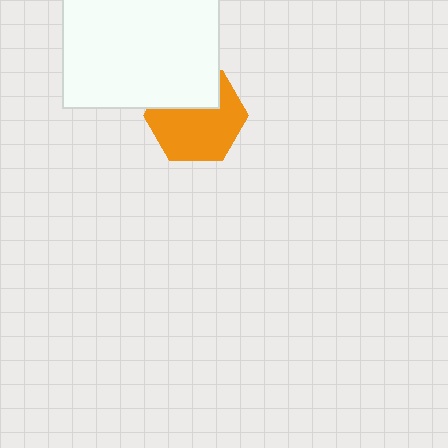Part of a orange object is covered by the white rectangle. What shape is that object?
It is a hexagon.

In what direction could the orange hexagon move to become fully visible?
The orange hexagon could move down. That would shift it out from behind the white rectangle entirely.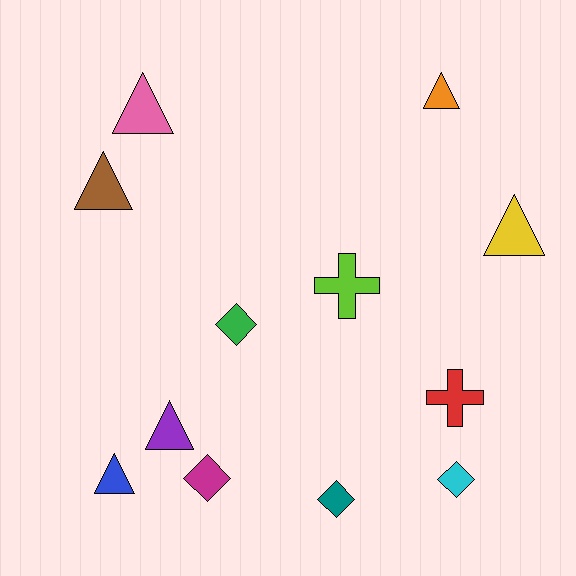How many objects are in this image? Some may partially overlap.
There are 12 objects.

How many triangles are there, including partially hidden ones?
There are 6 triangles.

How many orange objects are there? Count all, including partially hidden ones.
There is 1 orange object.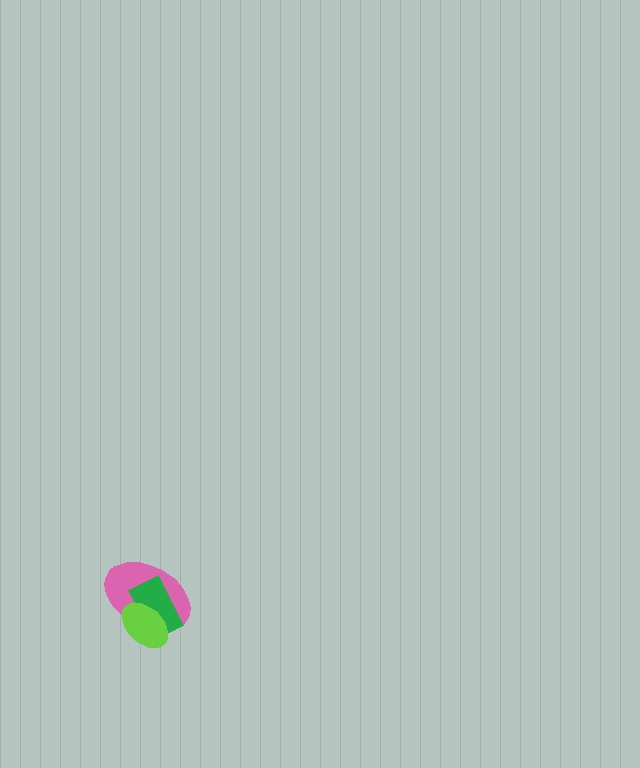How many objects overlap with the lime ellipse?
2 objects overlap with the lime ellipse.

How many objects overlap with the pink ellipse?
2 objects overlap with the pink ellipse.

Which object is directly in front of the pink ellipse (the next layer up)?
The green rectangle is directly in front of the pink ellipse.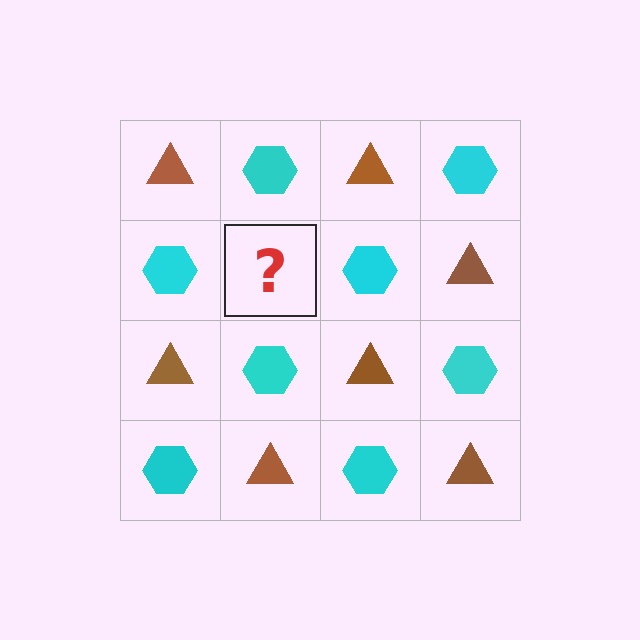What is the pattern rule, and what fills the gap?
The rule is that it alternates brown triangle and cyan hexagon in a checkerboard pattern. The gap should be filled with a brown triangle.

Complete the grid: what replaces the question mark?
The question mark should be replaced with a brown triangle.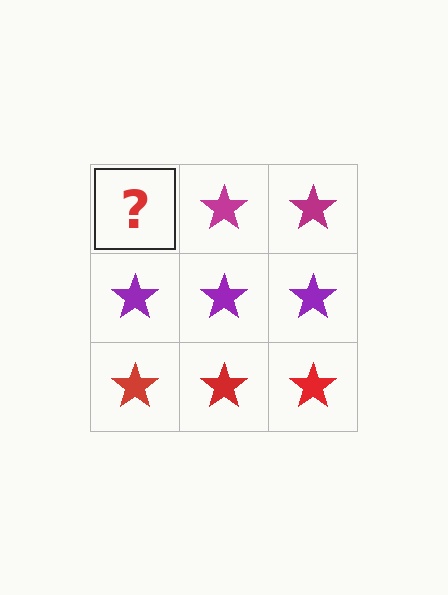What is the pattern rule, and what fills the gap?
The rule is that each row has a consistent color. The gap should be filled with a magenta star.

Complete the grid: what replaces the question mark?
The question mark should be replaced with a magenta star.